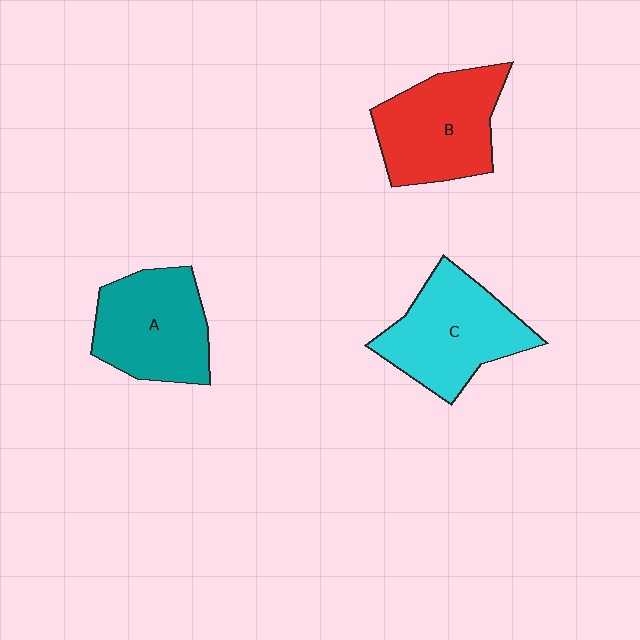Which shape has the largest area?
Shape C (cyan).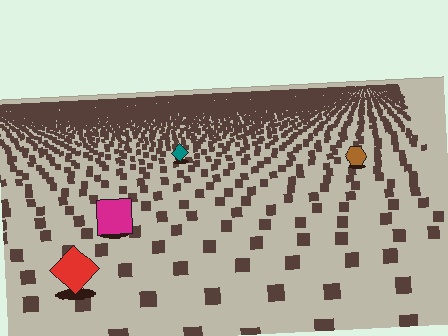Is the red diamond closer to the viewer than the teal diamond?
Yes. The red diamond is closer — you can tell from the texture gradient: the ground texture is coarser near it.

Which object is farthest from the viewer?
The teal diamond is farthest from the viewer. It appears smaller and the ground texture around it is denser.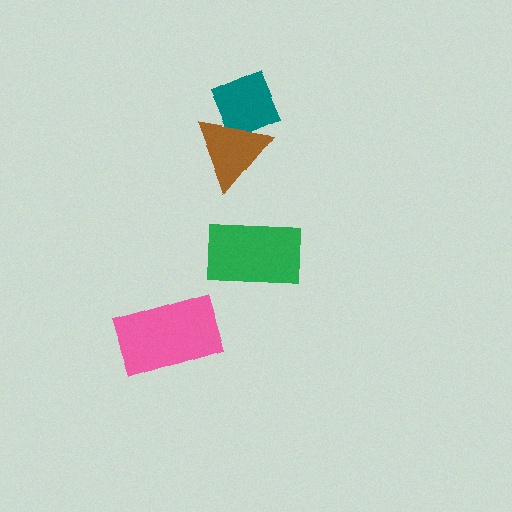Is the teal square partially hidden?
Yes, it is partially covered by another shape.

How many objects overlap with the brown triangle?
1 object overlaps with the brown triangle.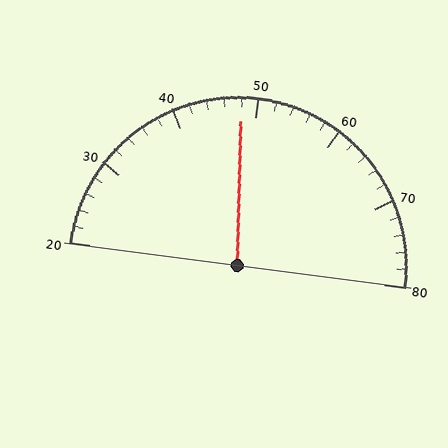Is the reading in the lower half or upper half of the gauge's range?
The reading is in the lower half of the range (20 to 80).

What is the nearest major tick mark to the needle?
The nearest major tick mark is 50.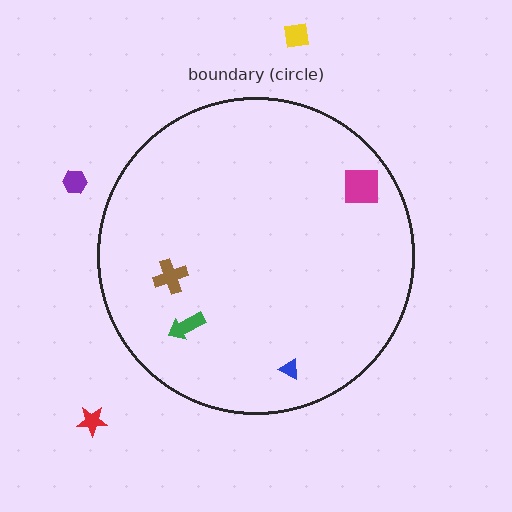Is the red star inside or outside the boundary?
Outside.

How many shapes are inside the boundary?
4 inside, 3 outside.